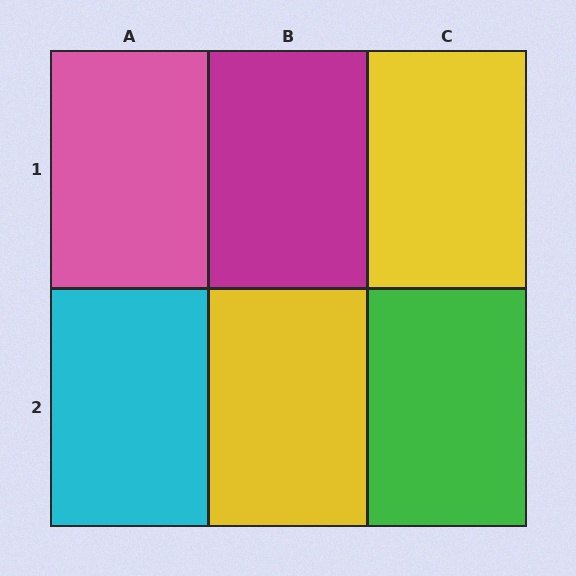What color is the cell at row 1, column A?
Pink.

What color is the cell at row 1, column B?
Magenta.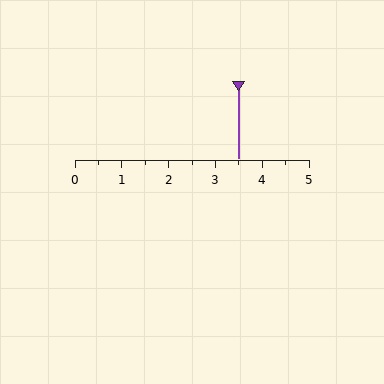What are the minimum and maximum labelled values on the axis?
The axis runs from 0 to 5.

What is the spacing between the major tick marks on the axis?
The major ticks are spaced 1 apart.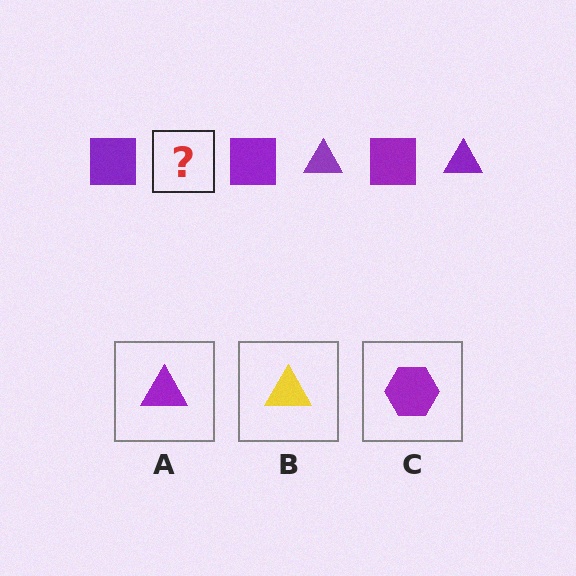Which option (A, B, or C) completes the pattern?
A.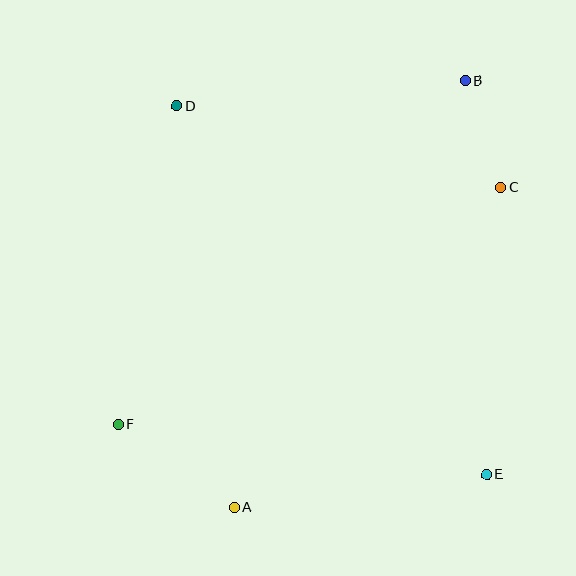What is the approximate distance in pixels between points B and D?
The distance between B and D is approximately 290 pixels.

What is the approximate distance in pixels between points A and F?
The distance between A and F is approximately 142 pixels.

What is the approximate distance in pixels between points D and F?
The distance between D and F is approximately 324 pixels.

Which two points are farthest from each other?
Points B and F are farthest from each other.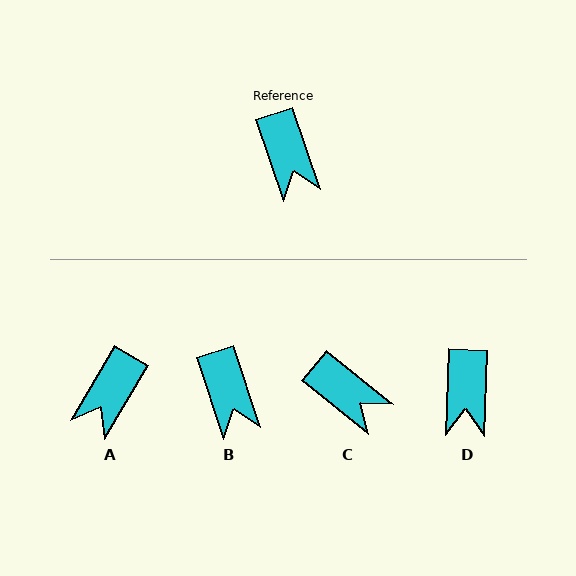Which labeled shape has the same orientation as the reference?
B.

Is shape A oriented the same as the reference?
No, it is off by about 49 degrees.